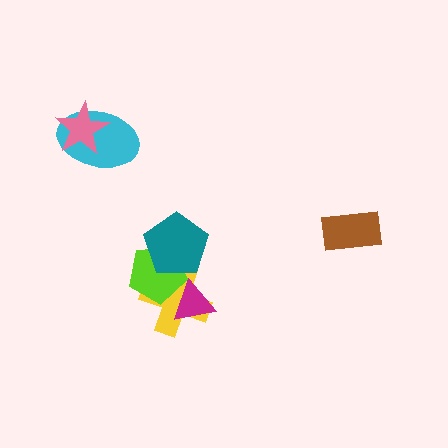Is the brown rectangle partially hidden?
No, no other shape covers it.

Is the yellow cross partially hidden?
Yes, it is partially covered by another shape.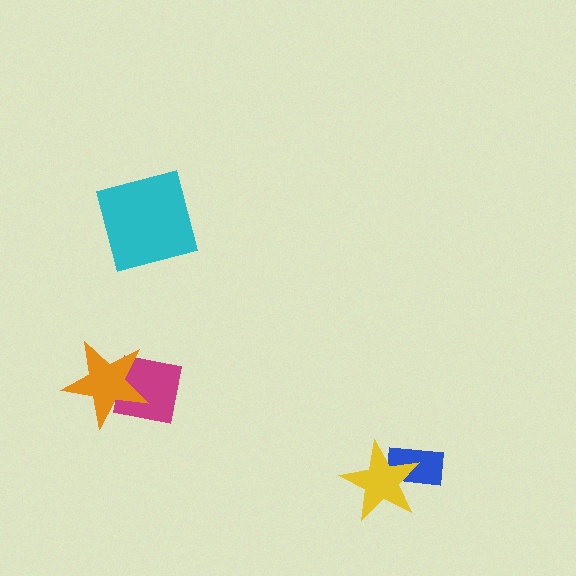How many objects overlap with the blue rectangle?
1 object overlaps with the blue rectangle.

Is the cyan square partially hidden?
No, no other shape covers it.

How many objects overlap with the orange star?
1 object overlaps with the orange star.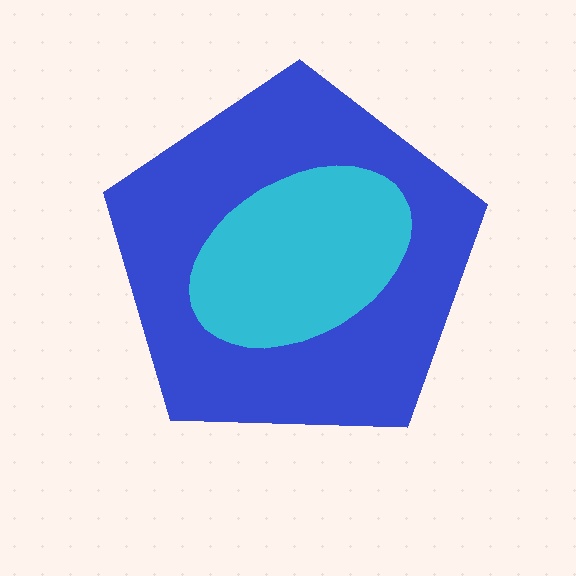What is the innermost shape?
The cyan ellipse.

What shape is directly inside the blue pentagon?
The cyan ellipse.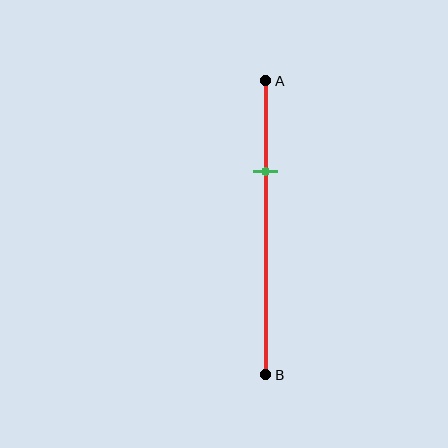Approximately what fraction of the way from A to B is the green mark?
The green mark is approximately 30% of the way from A to B.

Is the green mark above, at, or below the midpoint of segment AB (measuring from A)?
The green mark is above the midpoint of segment AB.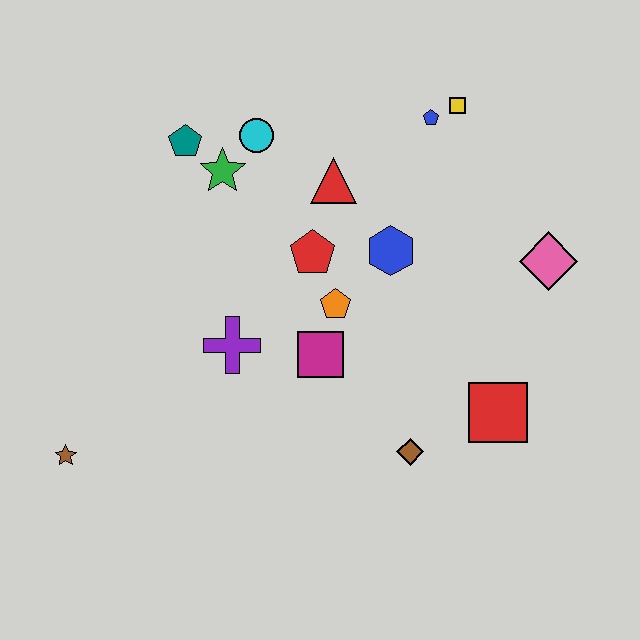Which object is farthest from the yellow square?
The brown star is farthest from the yellow square.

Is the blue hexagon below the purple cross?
No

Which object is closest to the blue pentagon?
The yellow square is closest to the blue pentagon.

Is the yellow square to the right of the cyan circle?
Yes